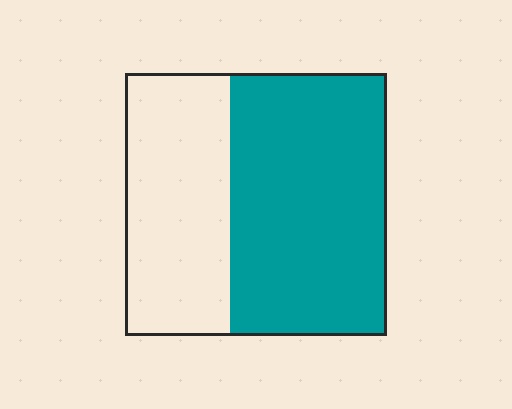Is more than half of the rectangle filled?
Yes.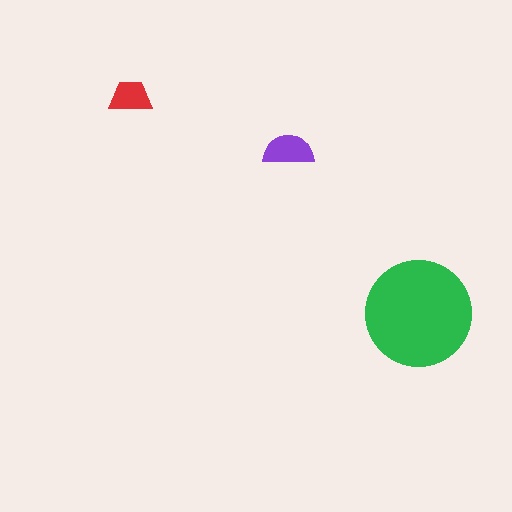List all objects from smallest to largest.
The red trapezoid, the purple semicircle, the green circle.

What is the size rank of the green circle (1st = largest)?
1st.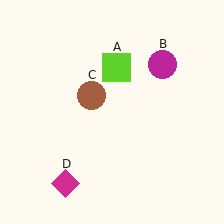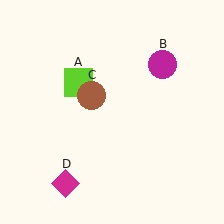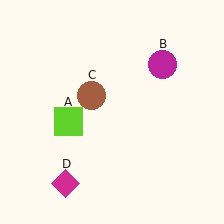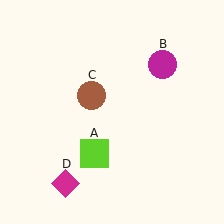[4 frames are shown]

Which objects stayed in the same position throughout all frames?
Magenta circle (object B) and brown circle (object C) and magenta diamond (object D) remained stationary.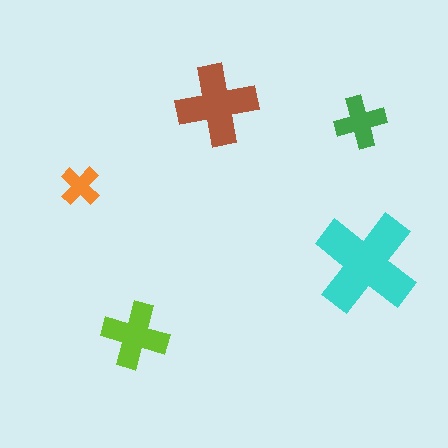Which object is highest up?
The brown cross is topmost.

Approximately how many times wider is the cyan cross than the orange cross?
About 2.5 times wider.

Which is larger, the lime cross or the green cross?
The lime one.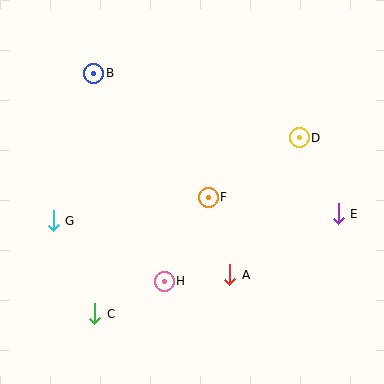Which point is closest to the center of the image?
Point F at (208, 197) is closest to the center.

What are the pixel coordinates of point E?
Point E is at (338, 214).